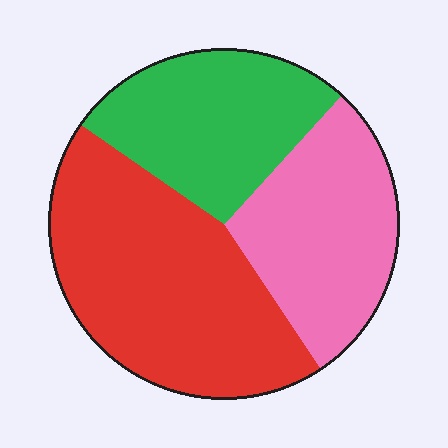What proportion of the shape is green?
Green takes up about one quarter (1/4) of the shape.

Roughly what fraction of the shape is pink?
Pink takes up between a quarter and a half of the shape.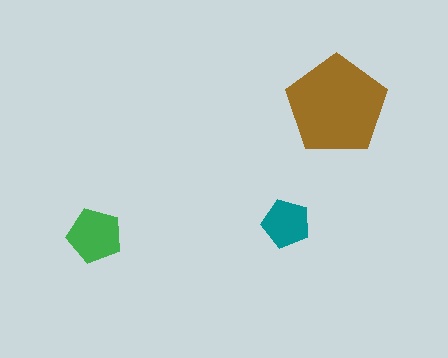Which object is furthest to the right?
The brown pentagon is rightmost.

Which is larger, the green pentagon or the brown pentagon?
The brown one.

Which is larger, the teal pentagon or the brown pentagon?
The brown one.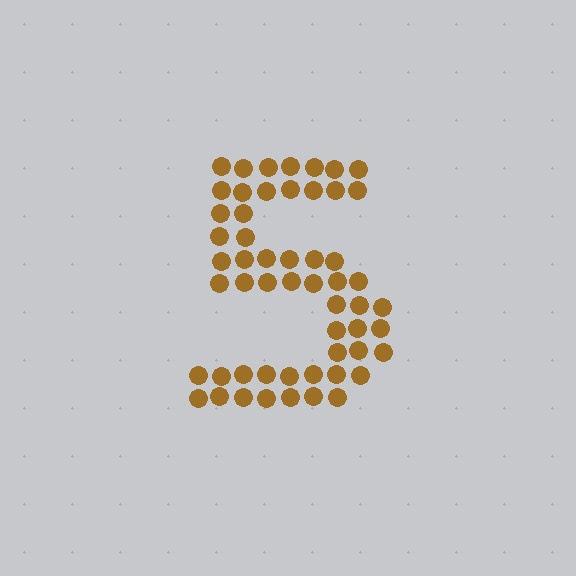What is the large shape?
The large shape is the digit 5.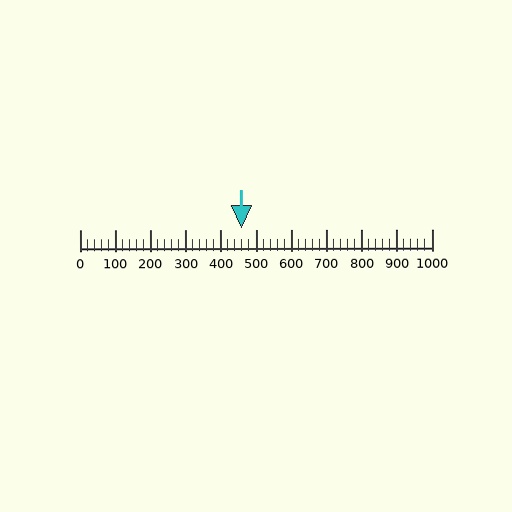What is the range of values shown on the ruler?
The ruler shows values from 0 to 1000.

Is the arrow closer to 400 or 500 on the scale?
The arrow is closer to 500.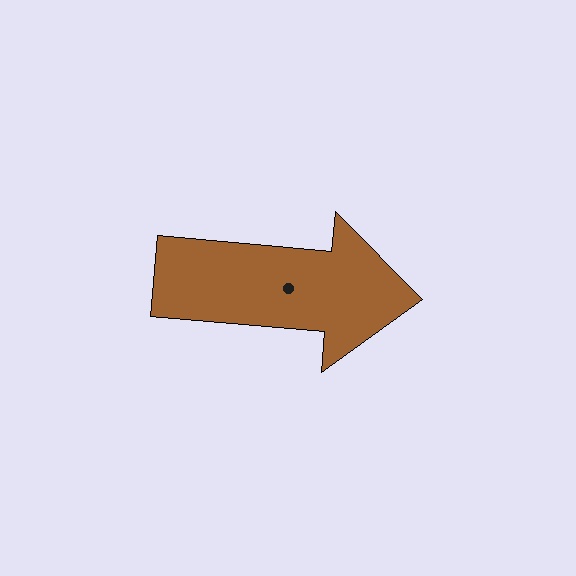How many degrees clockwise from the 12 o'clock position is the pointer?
Approximately 95 degrees.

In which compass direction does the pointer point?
East.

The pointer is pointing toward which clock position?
Roughly 3 o'clock.